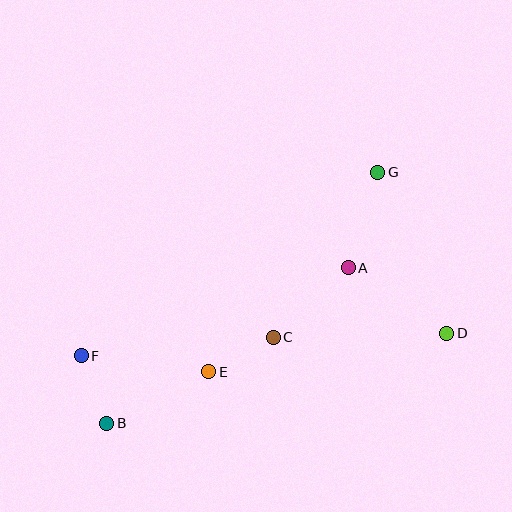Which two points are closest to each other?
Points B and F are closest to each other.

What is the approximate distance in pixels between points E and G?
The distance between E and G is approximately 262 pixels.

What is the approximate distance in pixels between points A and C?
The distance between A and C is approximately 102 pixels.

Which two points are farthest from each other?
Points B and G are farthest from each other.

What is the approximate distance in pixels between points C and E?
The distance between C and E is approximately 73 pixels.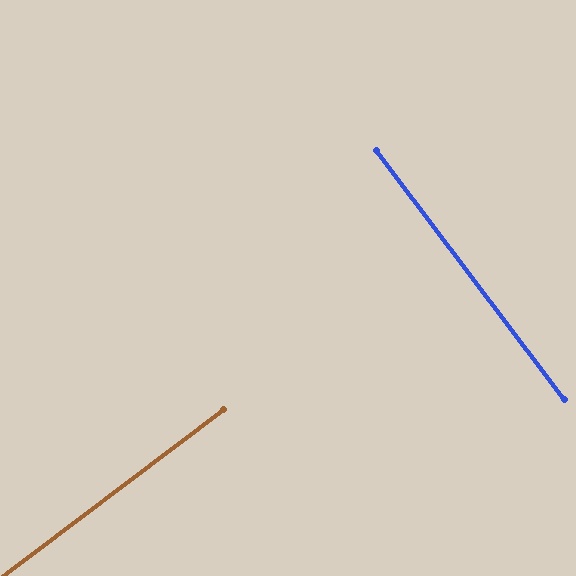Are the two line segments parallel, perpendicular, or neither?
Perpendicular — they meet at approximately 90°.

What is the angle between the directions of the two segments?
Approximately 90 degrees.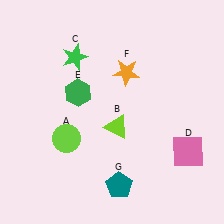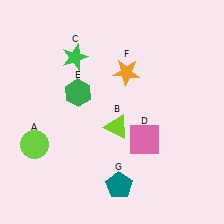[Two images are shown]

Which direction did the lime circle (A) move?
The lime circle (A) moved left.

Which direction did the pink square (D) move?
The pink square (D) moved left.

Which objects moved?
The objects that moved are: the lime circle (A), the pink square (D).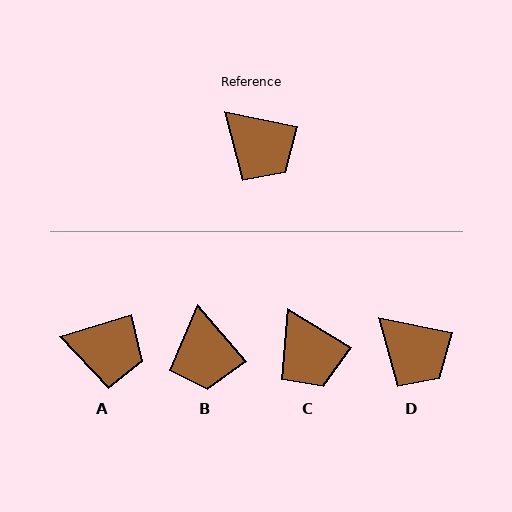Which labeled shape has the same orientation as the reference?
D.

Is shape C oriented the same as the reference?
No, it is off by about 20 degrees.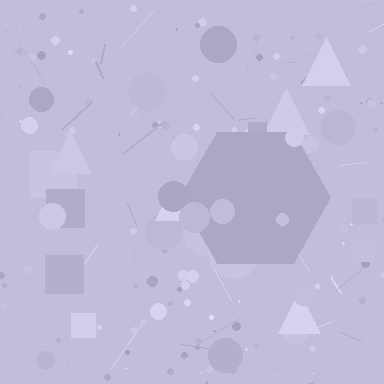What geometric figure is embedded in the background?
A hexagon is embedded in the background.